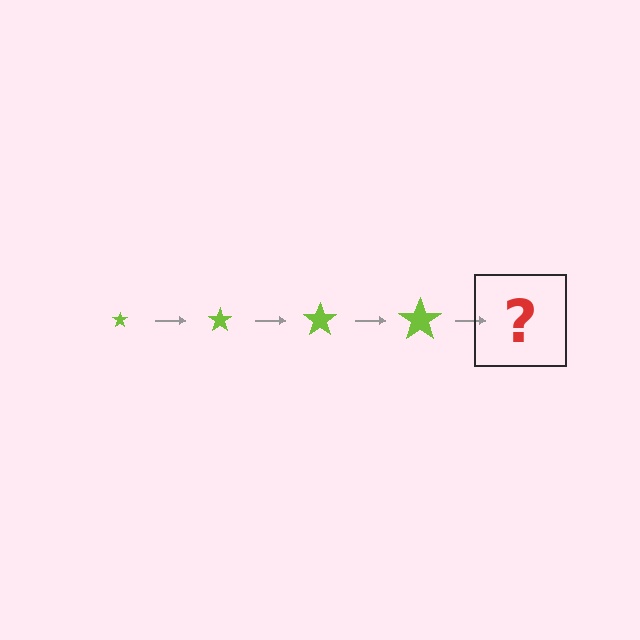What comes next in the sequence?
The next element should be a lime star, larger than the previous one.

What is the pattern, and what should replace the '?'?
The pattern is that the star gets progressively larger each step. The '?' should be a lime star, larger than the previous one.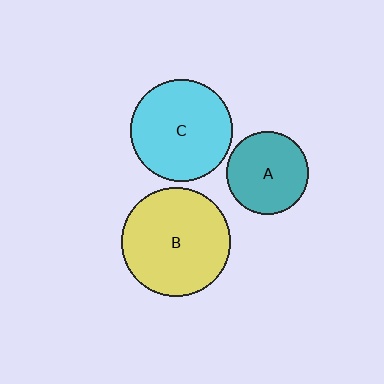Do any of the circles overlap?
No, none of the circles overlap.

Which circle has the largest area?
Circle B (yellow).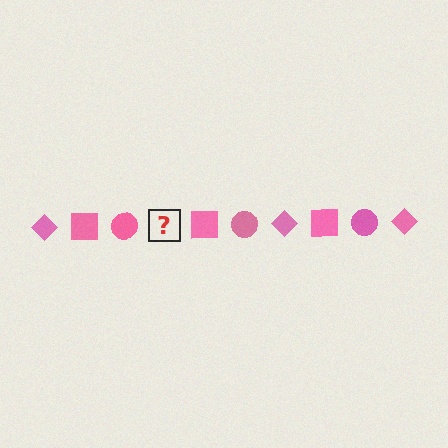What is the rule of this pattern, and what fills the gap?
The rule is that the pattern cycles through diamond, square, circle shapes in pink. The gap should be filled with a pink diamond.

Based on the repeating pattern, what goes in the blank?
The blank should be a pink diamond.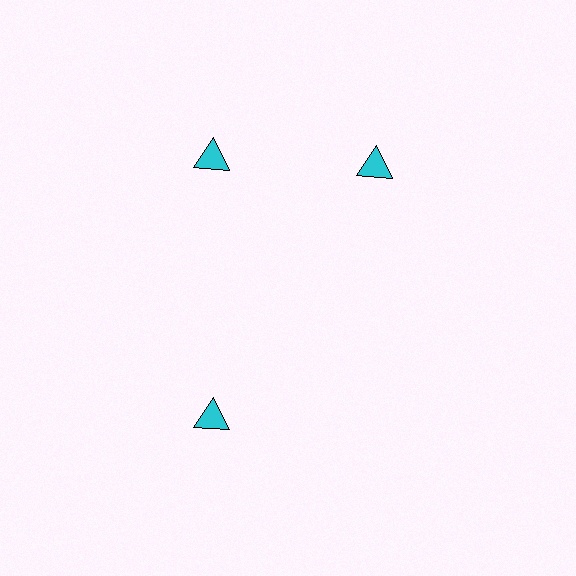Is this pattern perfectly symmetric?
No. The 3 cyan triangles are arranged in a ring, but one element near the 3 o'clock position is rotated out of alignment along the ring, breaking the 3-fold rotational symmetry.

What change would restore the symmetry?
The symmetry would be restored by rotating it back into even spacing with its neighbors so that all 3 triangles sit at equal angles and equal distance from the center.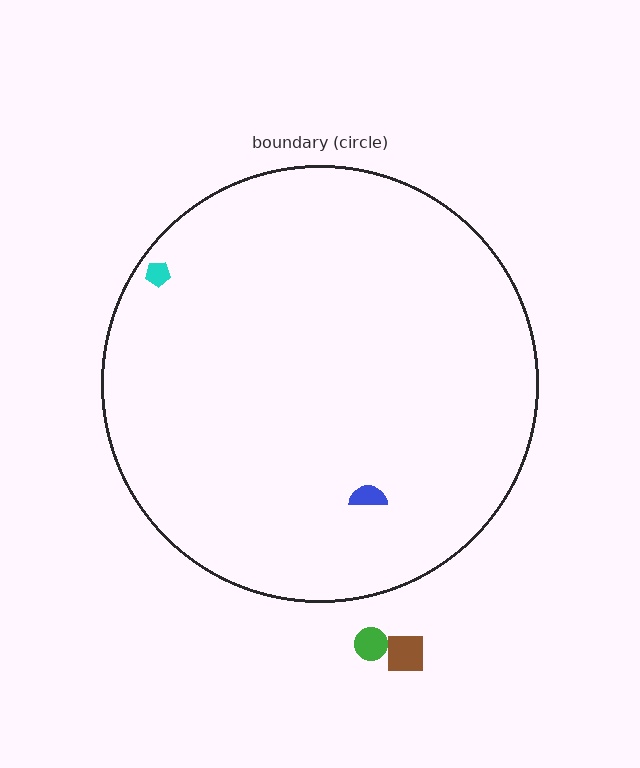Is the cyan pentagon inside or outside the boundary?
Inside.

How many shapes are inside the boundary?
2 inside, 2 outside.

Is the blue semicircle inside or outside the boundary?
Inside.